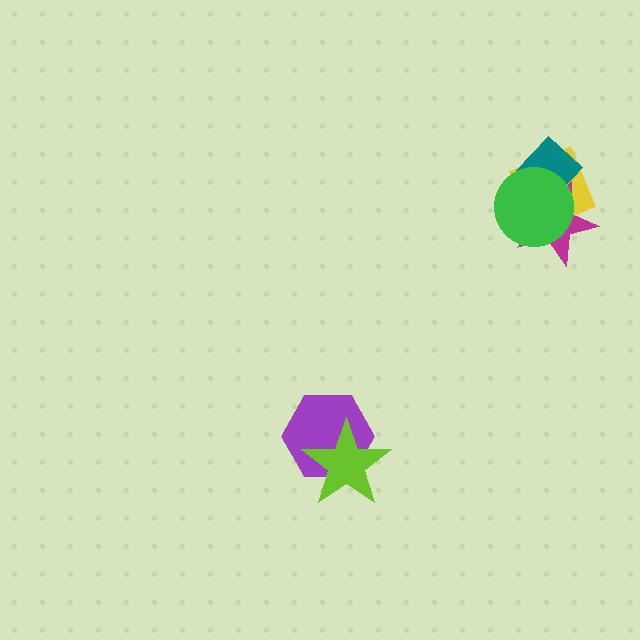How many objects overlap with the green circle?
3 objects overlap with the green circle.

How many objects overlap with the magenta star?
3 objects overlap with the magenta star.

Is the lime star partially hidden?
No, no other shape covers it.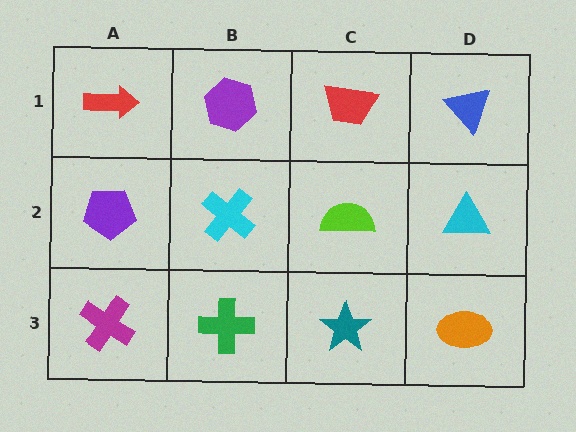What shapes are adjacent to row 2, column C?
A red trapezoid (row 1, column C), a teal star (row 3, column C), a cyan cross (row 2, column B), a cyan triangle (row 2, column D).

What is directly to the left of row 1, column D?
A red trapezoid.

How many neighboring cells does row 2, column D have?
3.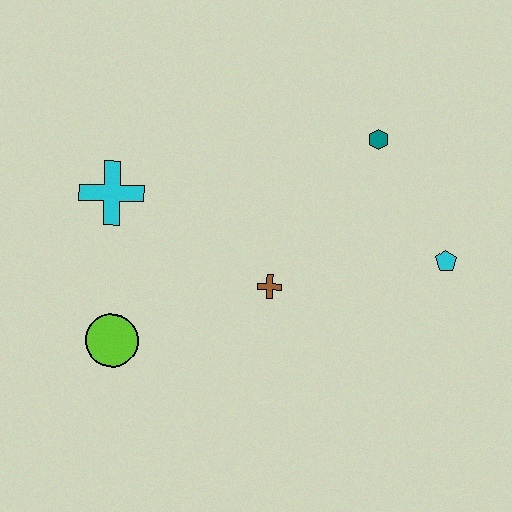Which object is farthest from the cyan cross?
The cyan pentagon is farthest from the cyan cross.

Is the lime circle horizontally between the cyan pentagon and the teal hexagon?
No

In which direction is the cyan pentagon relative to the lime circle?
The cyan pentagon is to the right of the lime circle.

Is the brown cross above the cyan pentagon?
No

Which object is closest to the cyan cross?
The lime circle is closest to the cyan cross.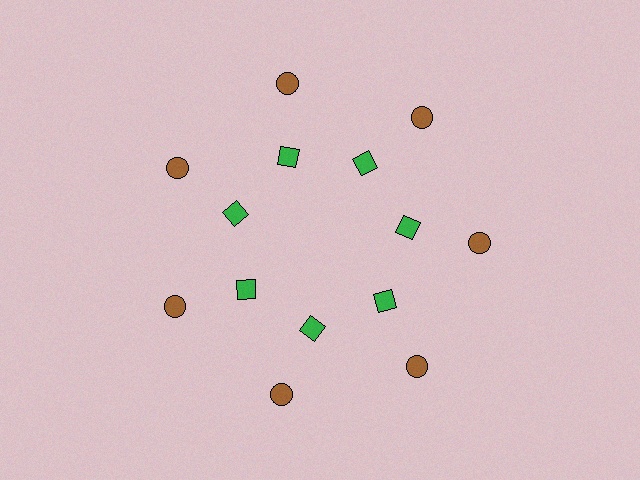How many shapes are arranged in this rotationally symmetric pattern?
There are 14 shapes, arranged in 7 groups of 2.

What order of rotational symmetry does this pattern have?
This pattern has 7-fold rotational symmetry.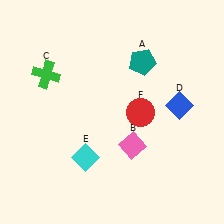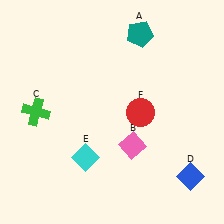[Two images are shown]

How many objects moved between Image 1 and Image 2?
3 objects moved between the two images.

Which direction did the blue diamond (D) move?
The blue diamond (D) moved down.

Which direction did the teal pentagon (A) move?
The teal pentagon (A) moved up.